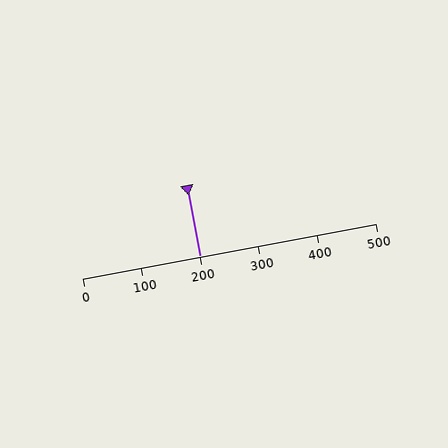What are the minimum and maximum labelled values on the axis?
The axis runs from 0 to 500.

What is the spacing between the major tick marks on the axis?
The major ticks are spaced 100 apart.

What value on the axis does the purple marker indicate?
The marker indicates approximately 200.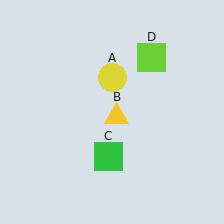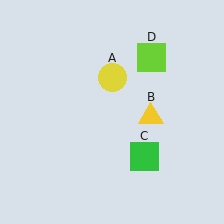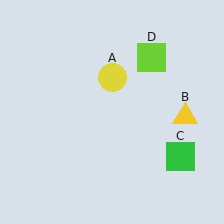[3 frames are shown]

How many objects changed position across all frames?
2 objects changed position: yellow triangle (object B), green square (object C).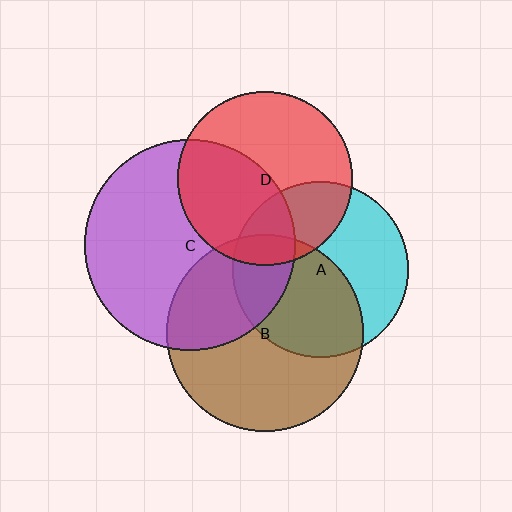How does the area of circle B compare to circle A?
Approximately 1.2 times.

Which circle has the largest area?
Circle C (purple).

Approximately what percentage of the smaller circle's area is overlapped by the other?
Approximately 25%.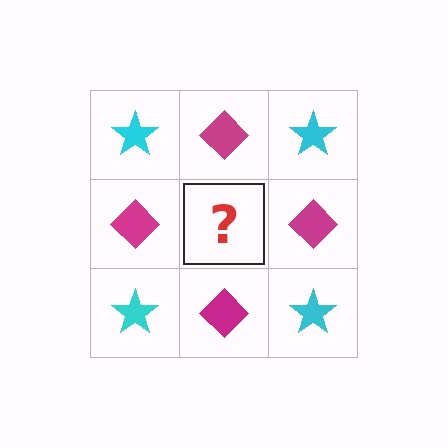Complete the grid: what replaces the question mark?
The question mark should be replaced with a cyan star.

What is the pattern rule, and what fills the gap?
The rule is that it alternates cyan star and magenta diamond in a checkerboard pattern. The gap should be filled with a cyan star.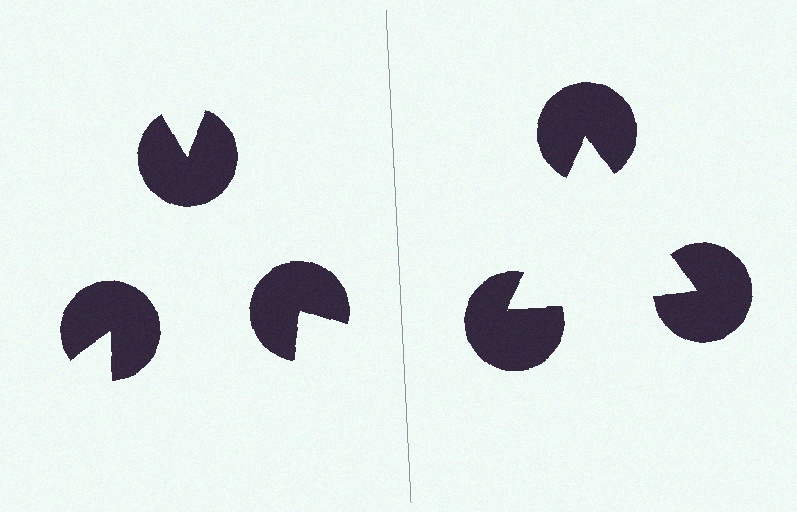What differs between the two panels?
The pac-man discs are positioned identically on both sides; only the wedge orientations differ. On the right they align to a triangle; on the left they are misaligned.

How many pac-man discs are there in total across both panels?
6 — 3 on each side.